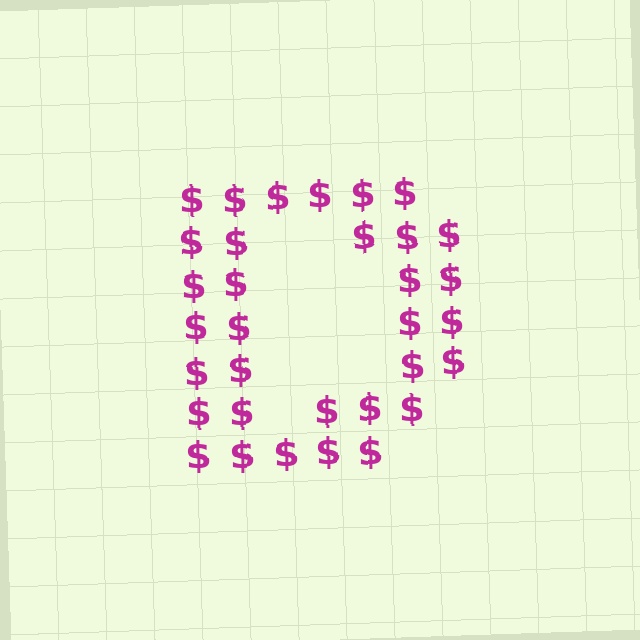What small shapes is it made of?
It is made of small dollar signs.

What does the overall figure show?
The overall figure shows the letter D.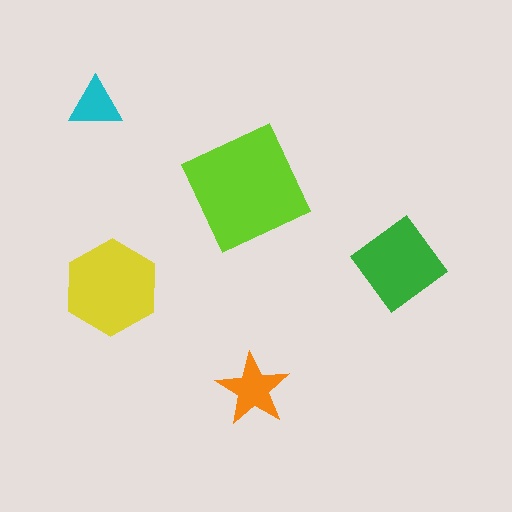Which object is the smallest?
The cyan triangle.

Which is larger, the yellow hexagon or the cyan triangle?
The yellow hexagon.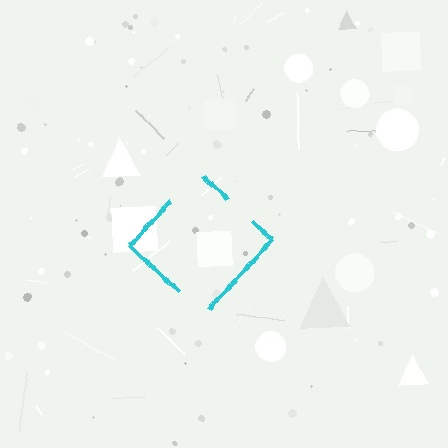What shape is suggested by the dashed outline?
The dashed outline suggests a diamond.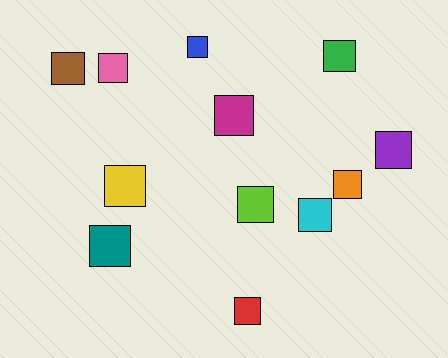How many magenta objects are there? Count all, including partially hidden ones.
There is 1 magenta object.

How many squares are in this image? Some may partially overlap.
There are 12 squares.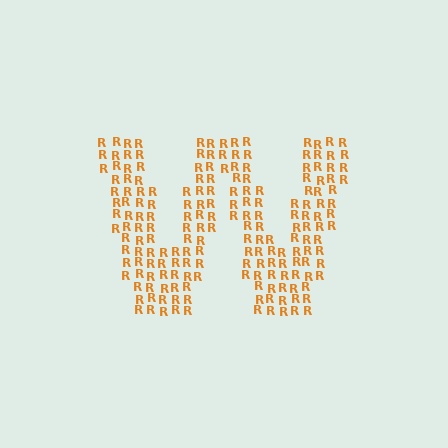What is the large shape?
The large shape is the letter W.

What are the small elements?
The small elements are letter R's.